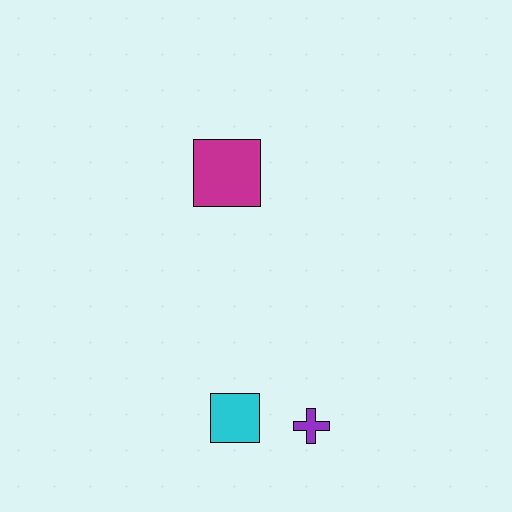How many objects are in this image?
There are 3 objects.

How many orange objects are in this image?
There are no orange objects.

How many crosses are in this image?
There is 1 cross.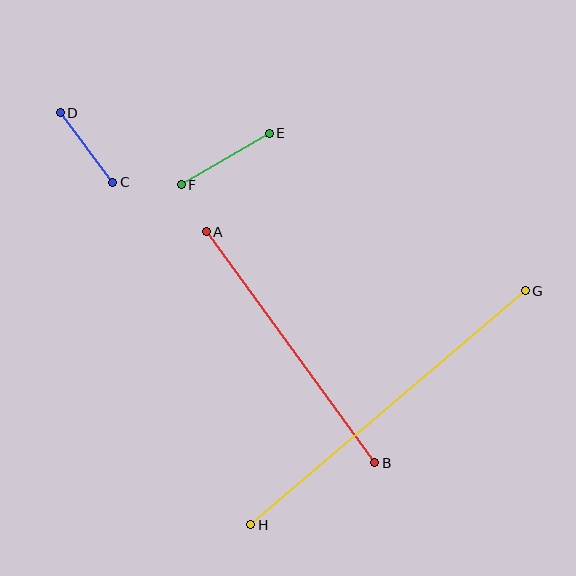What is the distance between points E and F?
The distance is approximately 102 pixels.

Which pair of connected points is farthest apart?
Points G and H are farthest apart.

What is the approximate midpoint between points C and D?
The midpoint is at approximately (87, 148) pixels.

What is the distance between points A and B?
The distance is approximately 286 pixels.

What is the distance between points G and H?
The distance is approximately 361 pixels.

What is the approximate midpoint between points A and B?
The midpoint is at approximately (291, 347) pixels.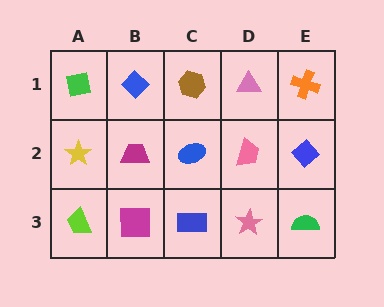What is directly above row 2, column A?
A green square.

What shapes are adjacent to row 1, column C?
A blue ellipse (row 2, column C), a blue diamond (row 1, column B), a pink triangle (row 1, column D).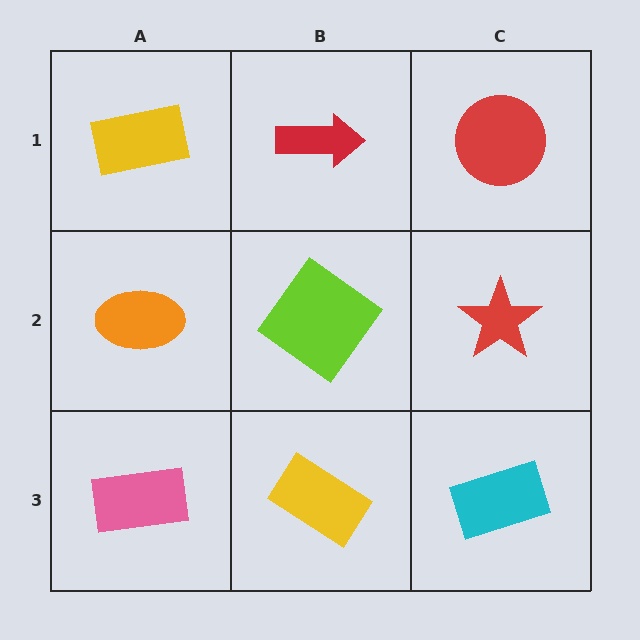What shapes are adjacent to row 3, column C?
A red star (row 2, column C), a yellow rectangle (row 3, column B).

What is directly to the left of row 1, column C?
A red arrow.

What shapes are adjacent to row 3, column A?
An orange ellipse (row 2, column A), a yellow rectangle (row 3, column B).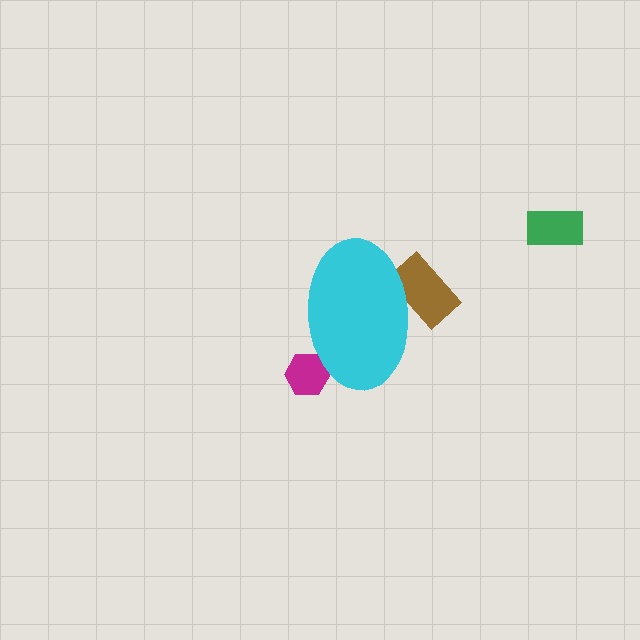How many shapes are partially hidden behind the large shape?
2 shapes are partially hidden.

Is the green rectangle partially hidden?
No, the green rectangle is fully visible.